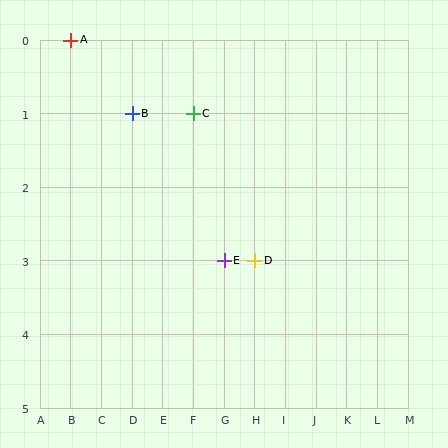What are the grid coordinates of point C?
Point C is at grid coordinates (F, 1).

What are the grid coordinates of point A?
Point A is at grid coordinates (B, 0).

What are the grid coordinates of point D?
Point D is at grid coordinates (H, 3).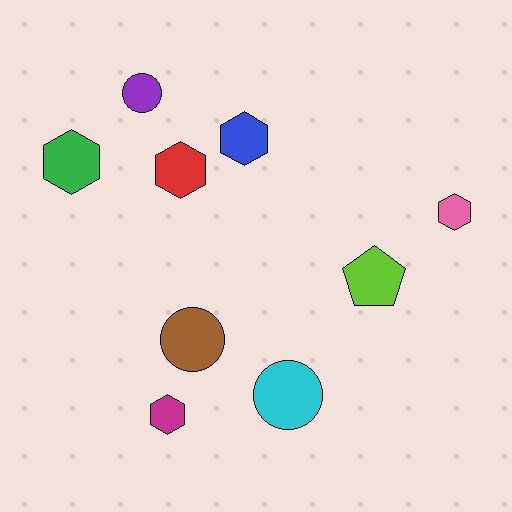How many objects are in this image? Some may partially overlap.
There are 9 objects.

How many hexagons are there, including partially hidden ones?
There are 5 hexagons.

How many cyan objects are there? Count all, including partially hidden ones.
There is 1 cyan object.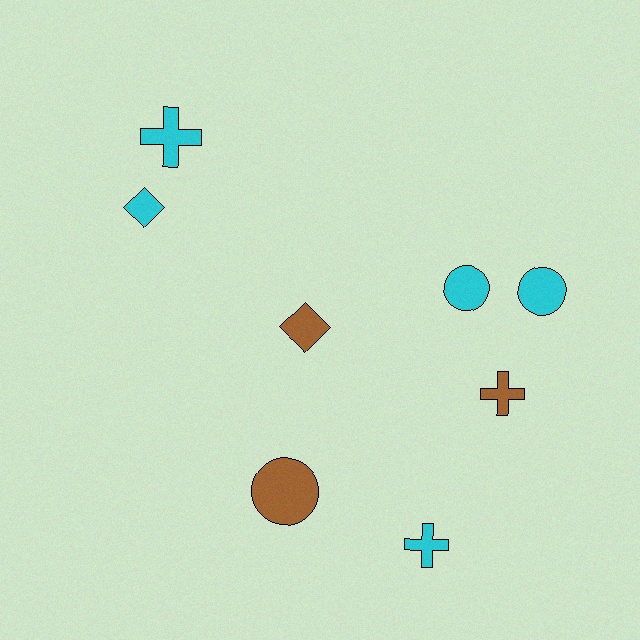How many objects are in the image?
There are 8 objects.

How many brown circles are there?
There is 1 brown circle.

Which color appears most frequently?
Cyan, with 5 objects.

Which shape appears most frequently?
Cross, with 3 objects.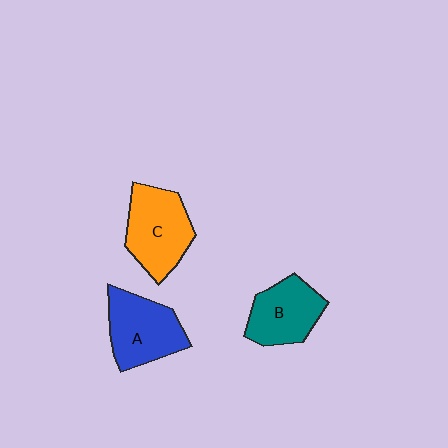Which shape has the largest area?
Shape C (orange).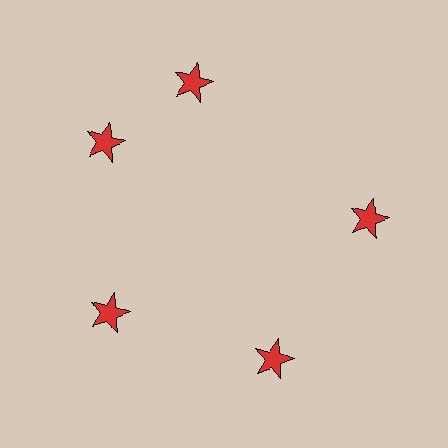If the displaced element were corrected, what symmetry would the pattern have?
It would have 5-fold rotational symmetry — the pattern would map onto itself every 72 degrees.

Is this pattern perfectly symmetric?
No. The 5 red stars are arranged in a ring, but one element near the 1 o'clock position is rotated out of alignment along the ring, breaking the 5-fold rotational symmetry.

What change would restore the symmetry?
The symmetry would be restored by rotating it back into even spacing with its neighbors so that all 5 stars sit at equal angles and equal distance from the center.